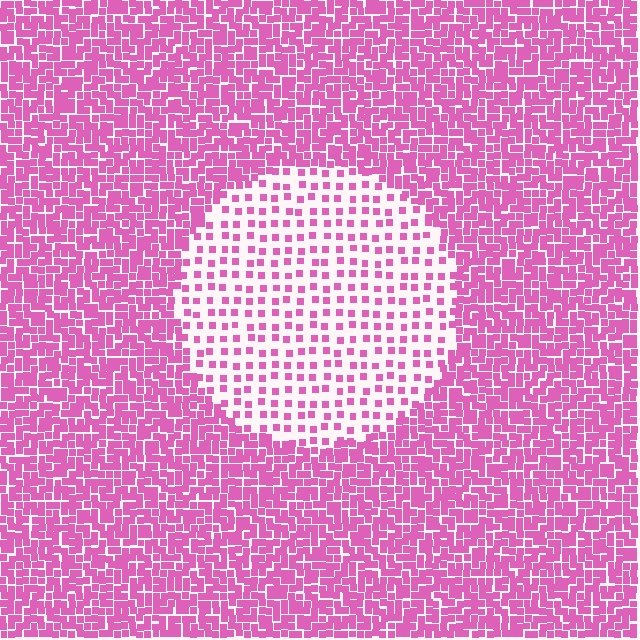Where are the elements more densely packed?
The elements are more densely packed outside the circle boundary.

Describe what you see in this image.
The image contains small pink elements arranged at two different densities. A circle-shaped region is visible where the elements are less densely packed than the surrounding area.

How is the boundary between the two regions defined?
The boundary is defined by a change in element density (approximately 2.8x ratio). All elements are the same color, size, and shape.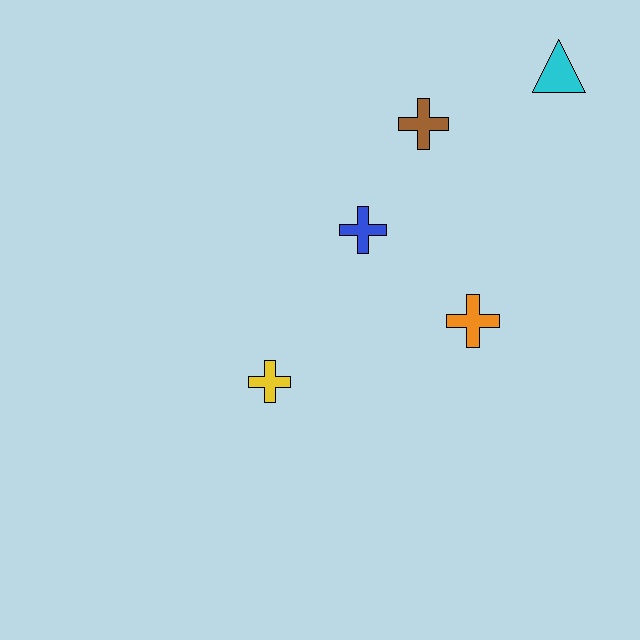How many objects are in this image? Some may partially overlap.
There are 5 objects.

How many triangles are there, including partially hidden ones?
There is 1 triangle.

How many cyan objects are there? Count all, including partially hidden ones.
There is 1 cyan object.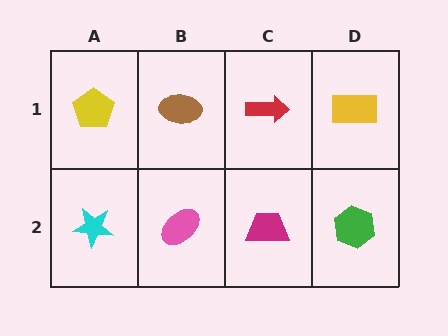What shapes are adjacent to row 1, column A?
A cyan star (row 2, column A), a brown ellipse (row 1, column B).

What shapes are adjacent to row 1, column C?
A magenta trapezoid (row 2, column C), a brown ellipse (row 1, column B), a yellow rectangle (row 1, column D).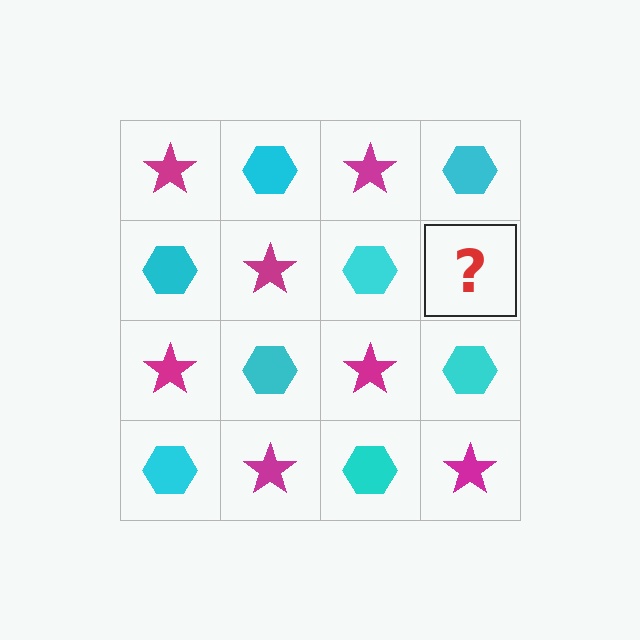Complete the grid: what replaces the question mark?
The question mark should be replaced with a magenta star.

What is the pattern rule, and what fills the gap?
The rule is that it alternates magenta star and cyan hexagon in a checkerboard pattern. The gap should be filled with a magenta star.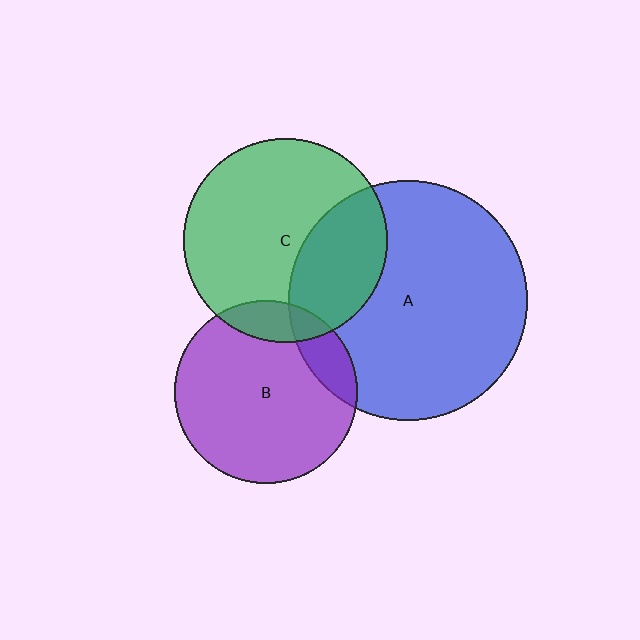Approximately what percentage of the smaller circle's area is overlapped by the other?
Approximately 15%.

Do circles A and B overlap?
Yes.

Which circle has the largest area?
Circle A (blue).